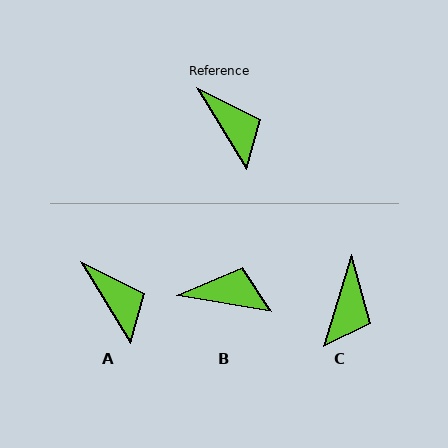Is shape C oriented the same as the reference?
No, it is off by about 48 degrees.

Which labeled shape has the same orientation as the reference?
A.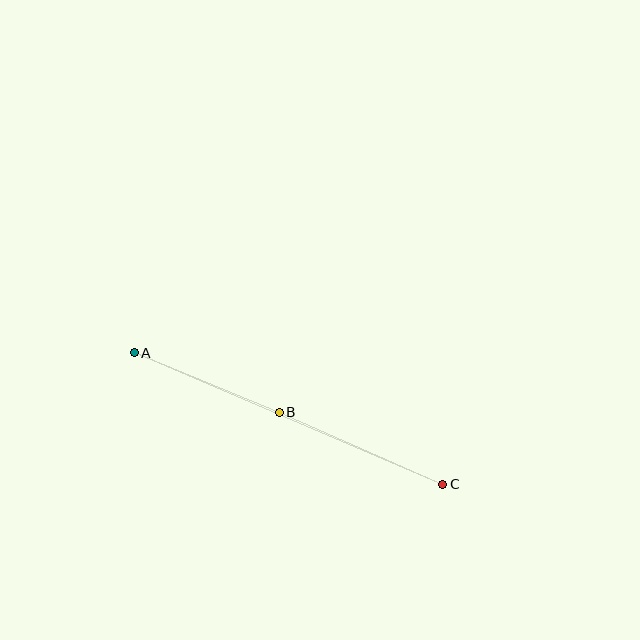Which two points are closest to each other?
Points A and B are closest to each other.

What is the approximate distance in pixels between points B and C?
The distance between B and C is approximately 179 pixels.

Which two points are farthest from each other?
Points A and C are farthest from each other.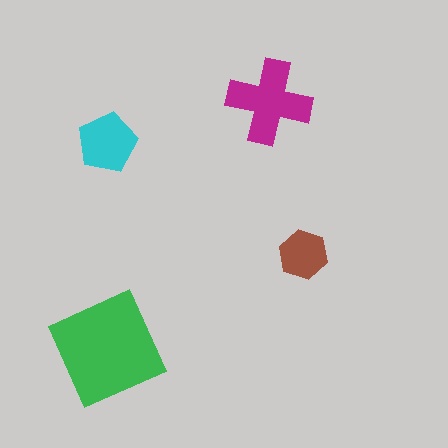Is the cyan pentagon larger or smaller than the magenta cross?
Smaller.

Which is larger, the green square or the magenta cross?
The green square.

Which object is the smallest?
The brown hexagon.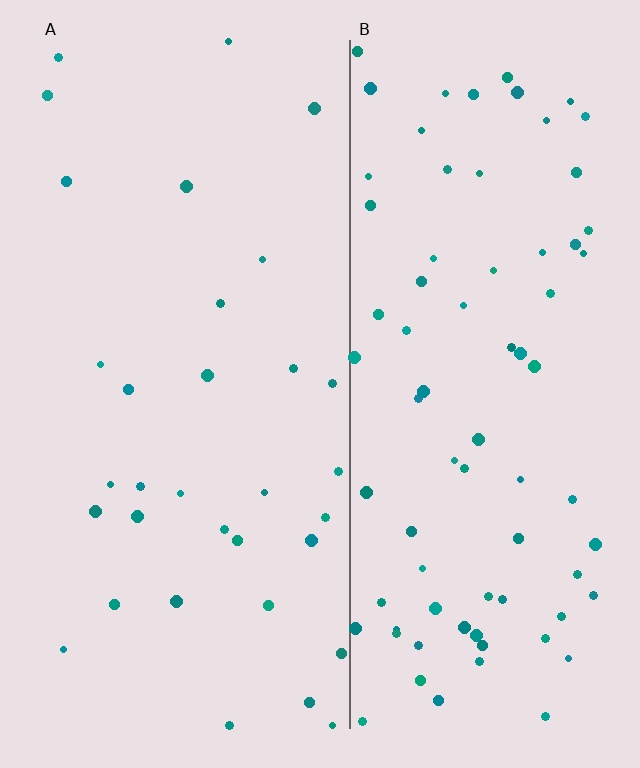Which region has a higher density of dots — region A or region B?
B (the right).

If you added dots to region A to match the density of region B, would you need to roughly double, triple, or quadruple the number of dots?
Approximately double.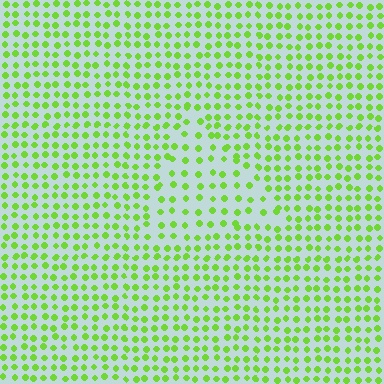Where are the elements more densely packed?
The elements are more densely packed outside the triangle boundary.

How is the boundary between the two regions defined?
The boundary is defined by a change in element density (approximately 1.6x ratio). All elements are the same color, size, and shape.